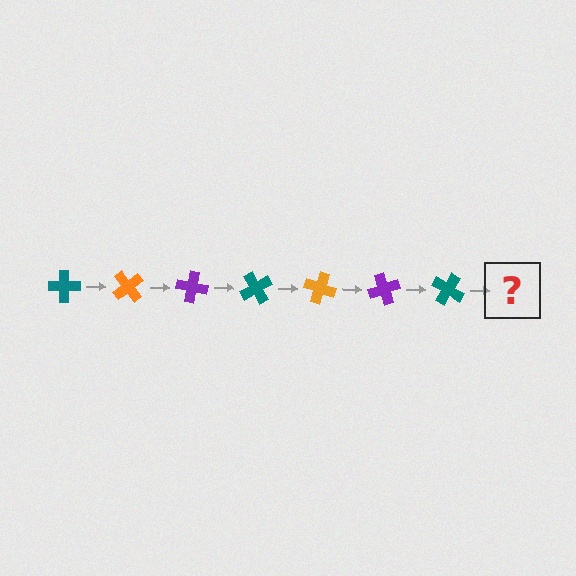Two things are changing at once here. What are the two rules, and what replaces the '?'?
The two rules are that it rotates 50 degrees each step and the color cycles through teal, orange, and purple. The '?' should be an orange cross, rotated 350 degrees from the start.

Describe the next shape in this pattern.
It should be an orange cross, rotated 350 degrees from the start.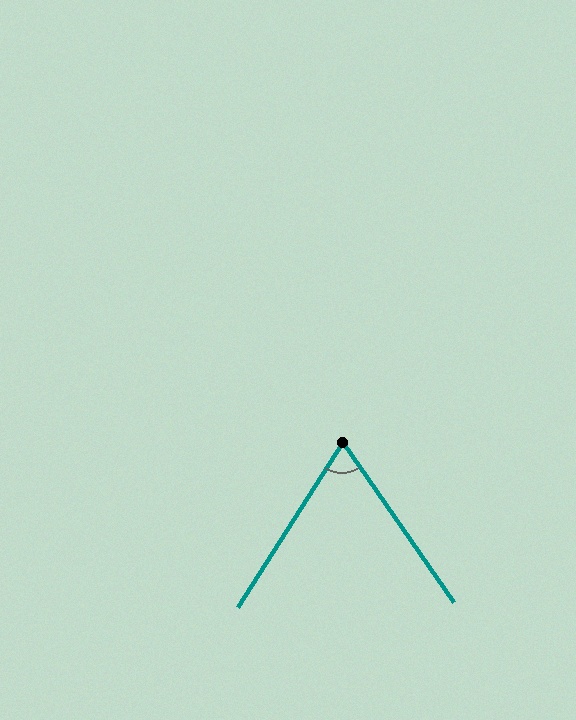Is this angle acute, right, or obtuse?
It is acute.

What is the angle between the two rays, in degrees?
Approximately 67 degrees.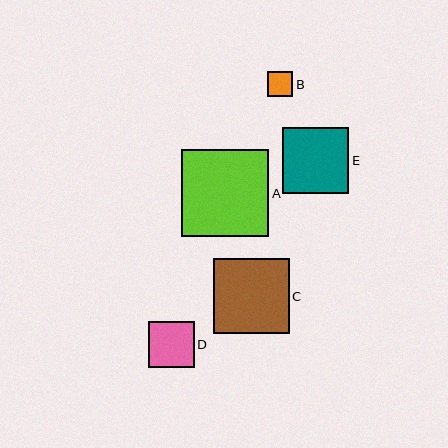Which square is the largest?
Square A is the largest with a size of approximately 87 pixels.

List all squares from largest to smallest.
From largest to smallest: A, C, E, D, B.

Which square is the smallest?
Square B is the smallest with a size of approximately 25 pixels.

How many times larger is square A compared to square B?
Square A is approximately 3.5 times the size of square B.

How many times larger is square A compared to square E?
Square A is approximately 1.3 times the size of square E.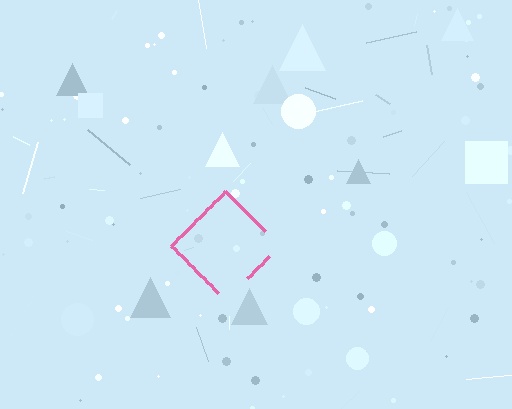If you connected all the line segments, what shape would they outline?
They would outline a diamond.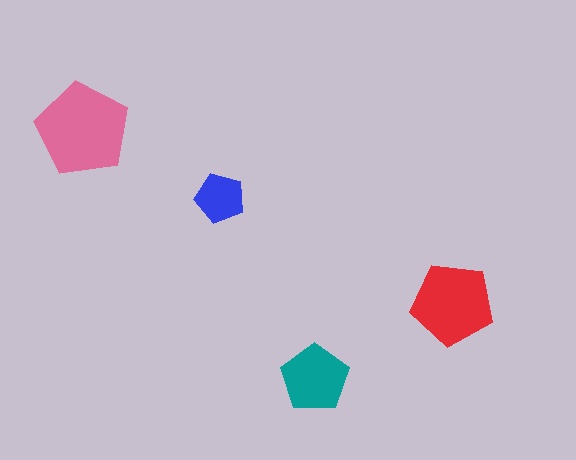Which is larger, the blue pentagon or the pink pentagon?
The pink one.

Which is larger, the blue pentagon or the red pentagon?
The red one.